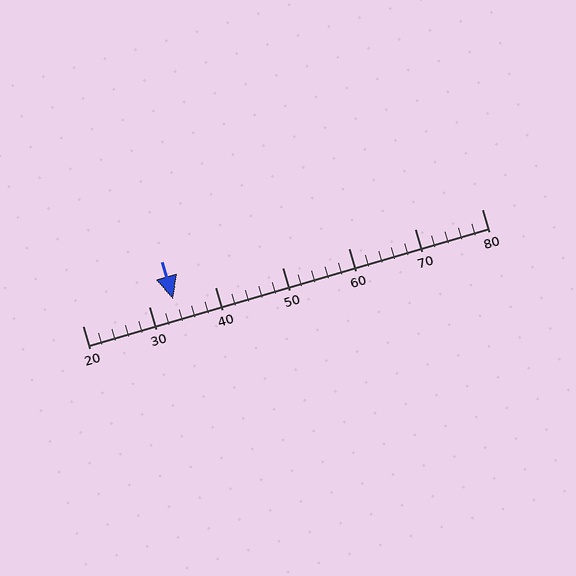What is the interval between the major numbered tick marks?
The major tick marks are spaced 10 units apart.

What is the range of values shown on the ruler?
The ruler shows values from 20 to 80.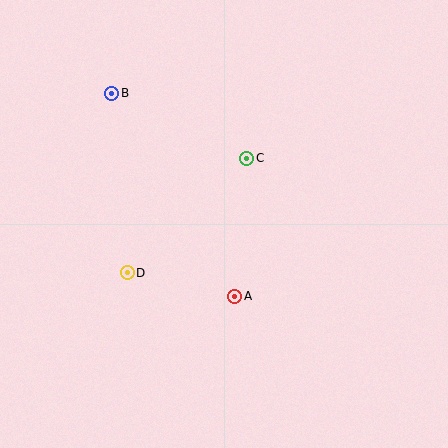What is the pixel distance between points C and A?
The distance between C and A is 138 pixels.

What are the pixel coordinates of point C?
Point C is at (247, 158).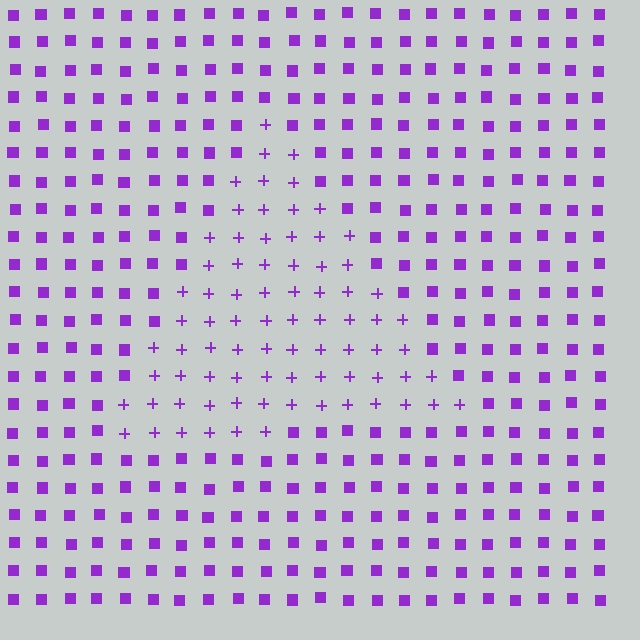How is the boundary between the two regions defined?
The boundary is defined by a change in element shape: plus signs inside vs. squares outside. All elements share the same color and spacing.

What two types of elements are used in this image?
The image uses plus signs inside the triangle region and squares outside it.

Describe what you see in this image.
The image is filled with small purple elements arranged in a uniform grid. A triangle-shaped region contains plus signs, while the surrounding area contains squares. The boundary is defined purely by the change in element shape.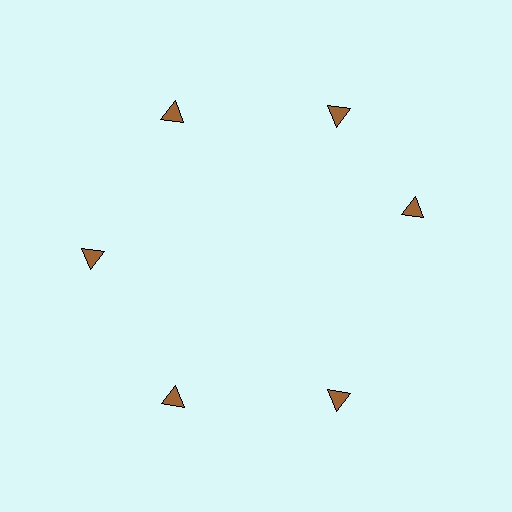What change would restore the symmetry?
The symmetry would be restored by rotating it back into even spacing with its neighbors so that all 6 triangles sit at equal angles and equal distance from the center.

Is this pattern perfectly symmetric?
No. The 6 brown triangles are arranged in a ring, but one element near the 3 o'clock position is rotated out of alignment along the ring, breaking the 6-fold rotational symmetry.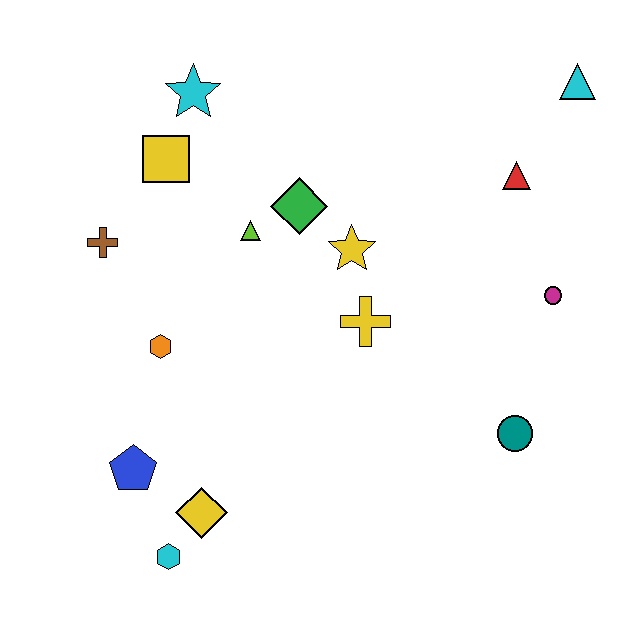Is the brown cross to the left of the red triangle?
Yes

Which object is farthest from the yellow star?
The cyan hexagon is farthest from the yellow star.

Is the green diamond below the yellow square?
Yes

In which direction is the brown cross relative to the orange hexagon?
The brown cross is above the orange hexagon.